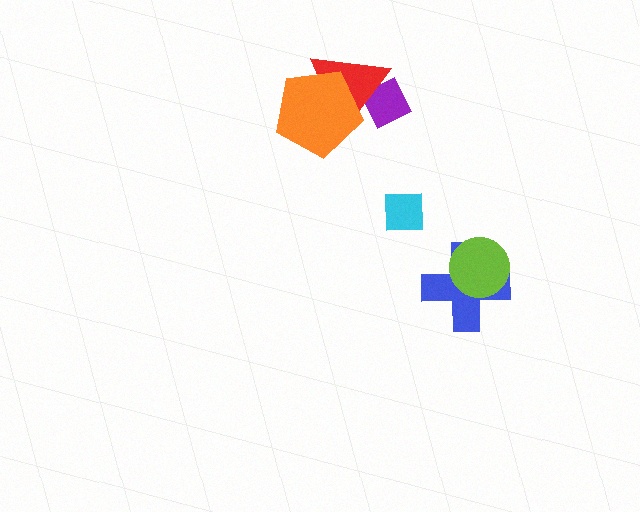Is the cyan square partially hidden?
No, no other shape covers it.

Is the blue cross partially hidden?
Yes, it is partially covered by another shape.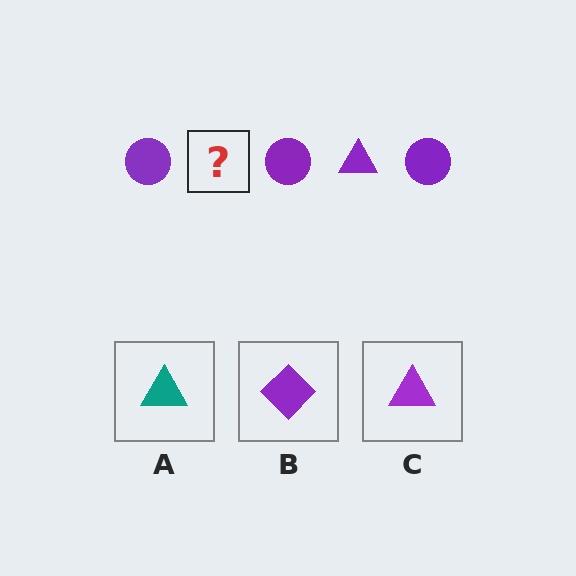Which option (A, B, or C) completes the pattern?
C.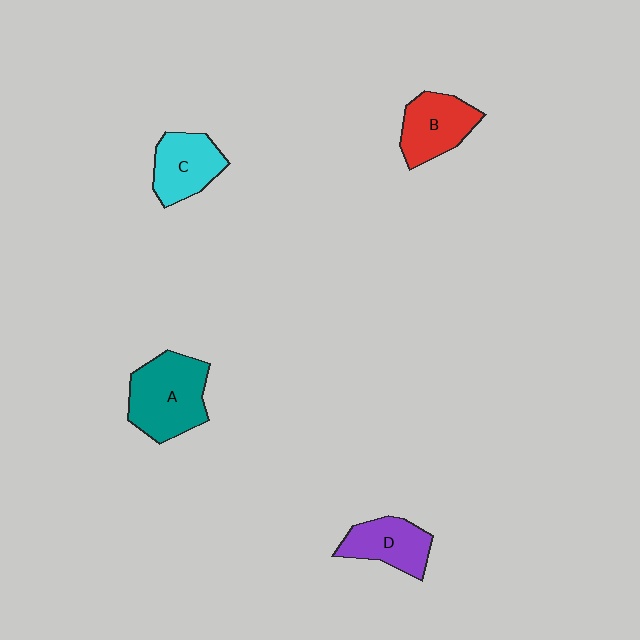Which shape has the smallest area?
Shape D (purple).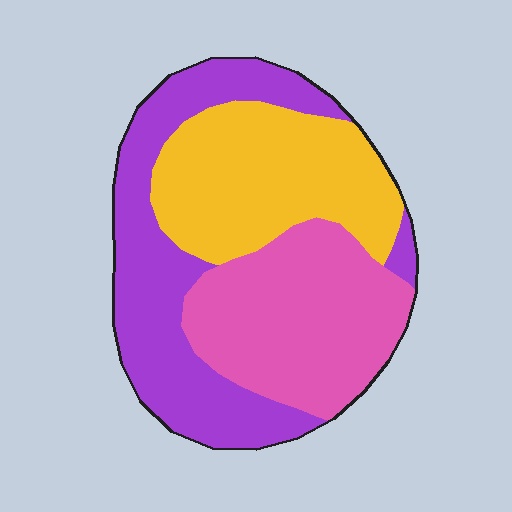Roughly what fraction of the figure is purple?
Purple takes up about three eighths (3/8) of the figure.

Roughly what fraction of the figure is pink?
Pink covers 33% of the figure.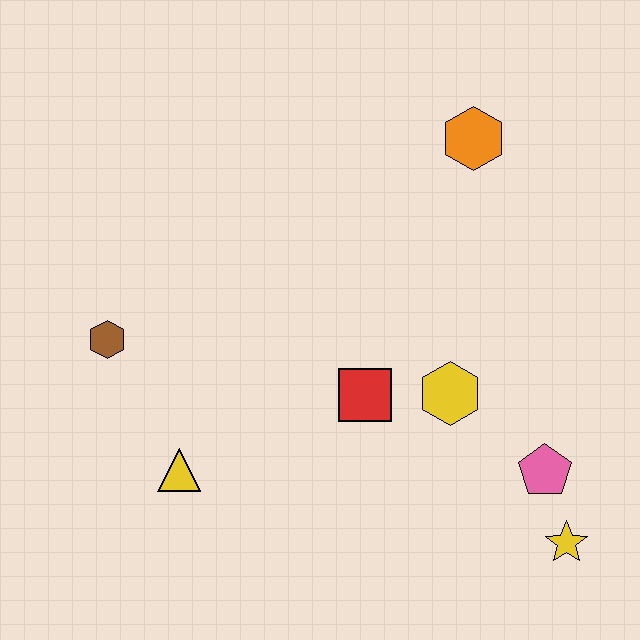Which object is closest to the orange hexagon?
The yellow hexagon is closest to the orange hexagon.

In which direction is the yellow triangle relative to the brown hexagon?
The yellow triangle is below the brown hexagon.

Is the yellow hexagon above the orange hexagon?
No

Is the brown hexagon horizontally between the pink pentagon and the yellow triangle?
No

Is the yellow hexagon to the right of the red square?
Yes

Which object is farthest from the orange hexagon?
The yellow triangle is farthest from the orange hexagon.